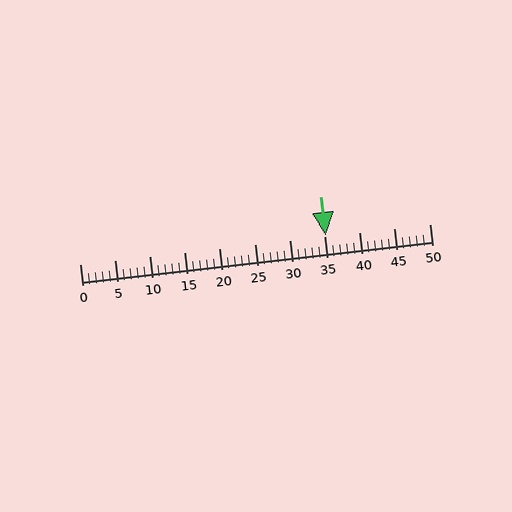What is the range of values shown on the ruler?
The ruler shows values from 0 to 50.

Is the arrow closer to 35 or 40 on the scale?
The arrow is closer to 35.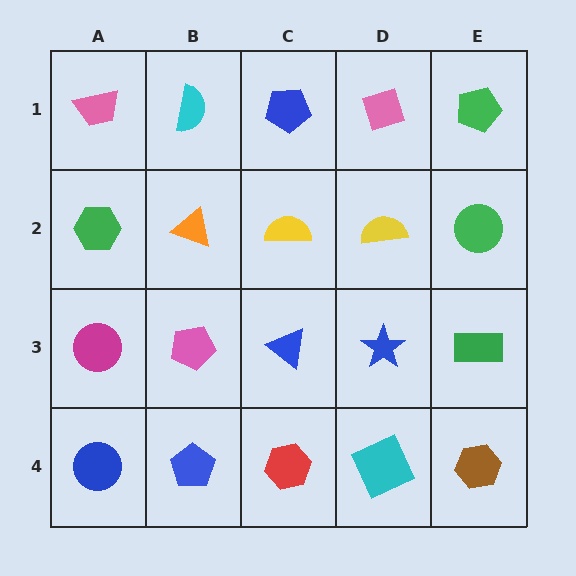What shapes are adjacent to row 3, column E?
A green circle (row 2, column E), a brown hexagon (row 4, column E), a blue star (row 3, column D).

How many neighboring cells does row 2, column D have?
4.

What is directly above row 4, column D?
A blue star.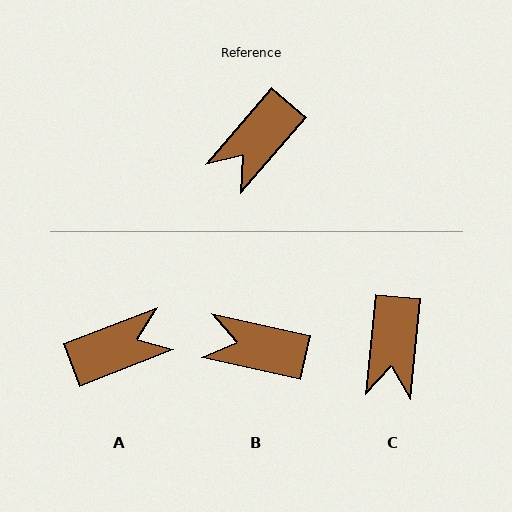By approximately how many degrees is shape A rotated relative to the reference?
Approximately 152 degrees counter-clockwise.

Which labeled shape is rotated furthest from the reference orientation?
A, about 152 degrees away.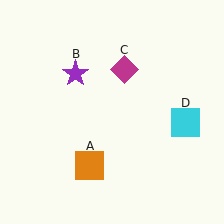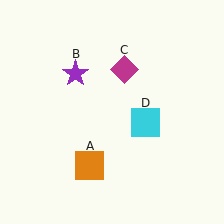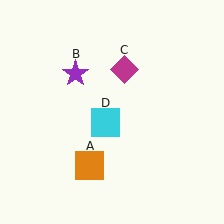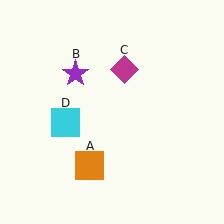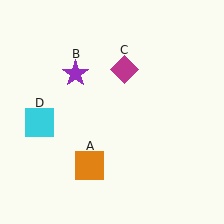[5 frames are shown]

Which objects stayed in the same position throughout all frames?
Orange square (object A) and purple star (object B) and magenta diamond (object C) remained stationary.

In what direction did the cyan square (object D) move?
The cyan square (object D) moved left.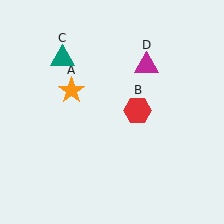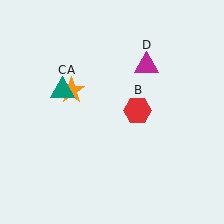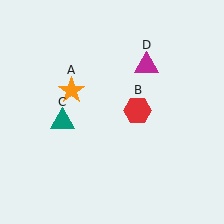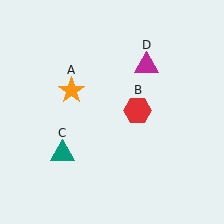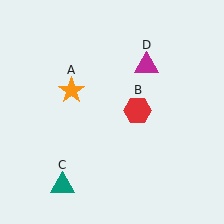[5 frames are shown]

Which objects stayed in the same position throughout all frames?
Orange star (object A) and red hexagon (object B) and magenta triangle (object D) remained stationary.